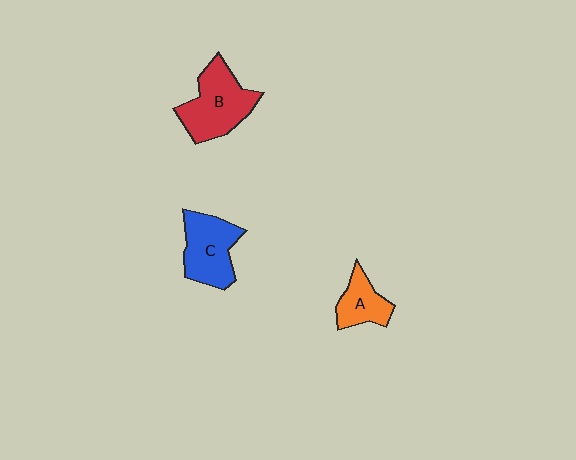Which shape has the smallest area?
Shape A (orange).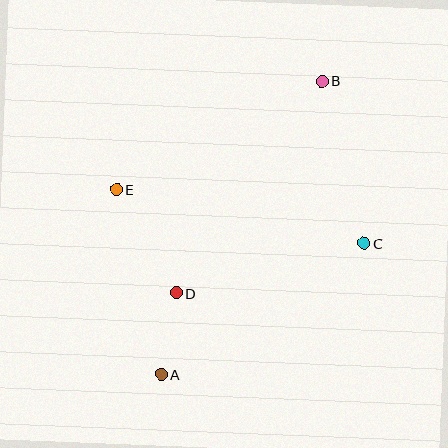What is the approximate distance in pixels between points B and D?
The distance between B and D is approximately 257 pixels.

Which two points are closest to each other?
Points A and D are closest to each other.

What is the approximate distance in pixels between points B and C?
The distance between B and C is approximately 167 pixels.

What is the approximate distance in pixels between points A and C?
The distance between A and C is approximately 241 pixels.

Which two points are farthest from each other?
Points A and B are farthest from each other.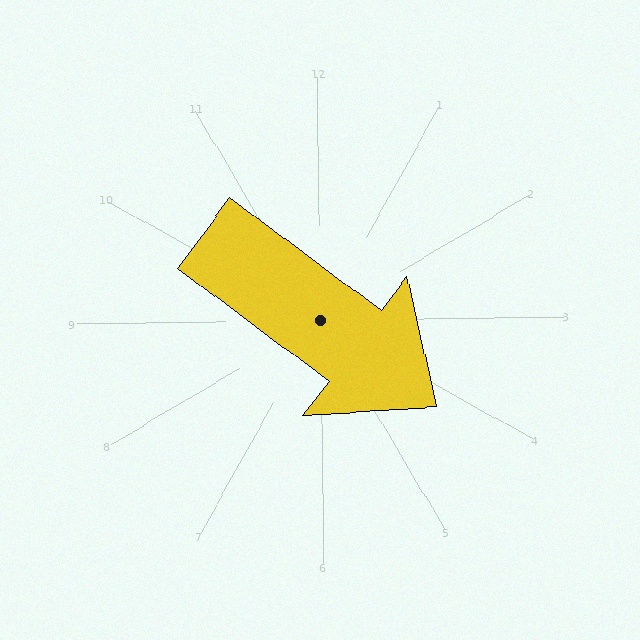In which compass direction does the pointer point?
Southeast.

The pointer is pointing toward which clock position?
Roughly 4 o'clock.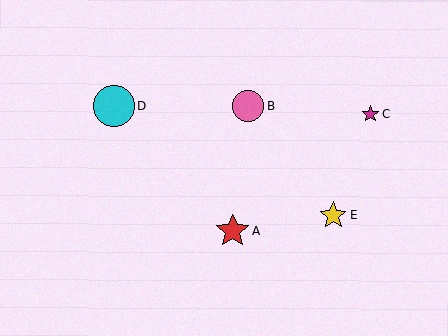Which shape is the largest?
The cyan circle (labeled D) is the largest.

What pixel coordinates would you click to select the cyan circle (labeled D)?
Click at (114, 106) to select the cyan circle D.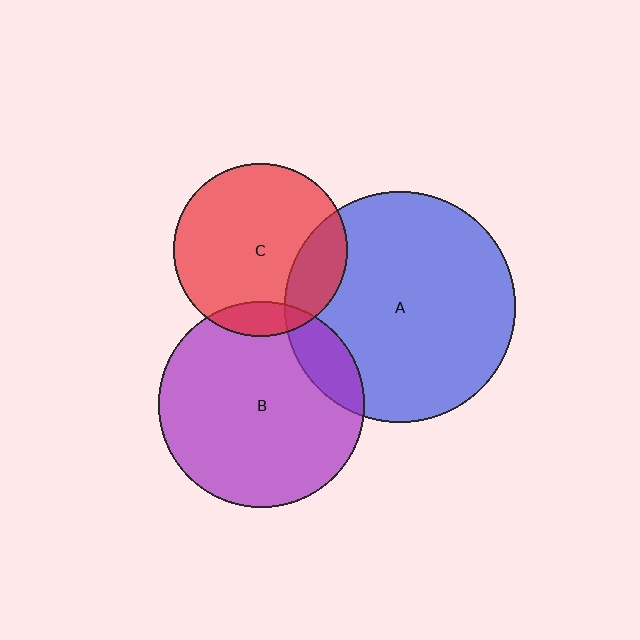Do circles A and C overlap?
Yes.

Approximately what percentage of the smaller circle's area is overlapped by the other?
Approximately 20%.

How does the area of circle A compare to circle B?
Approximately 1.2 times.